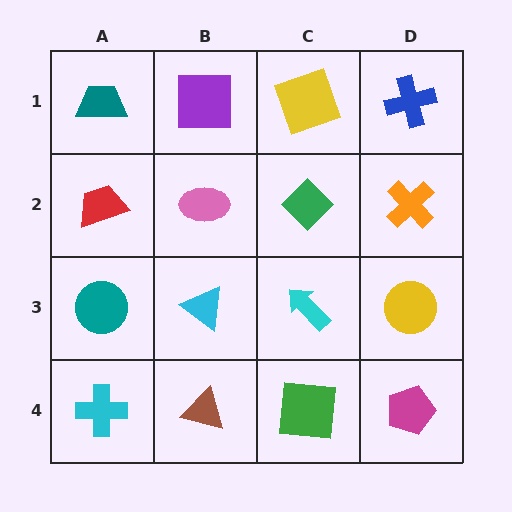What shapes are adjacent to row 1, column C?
A green diamond (row 2, column C), a purple square (row 1, column B), a blue cross (row 1, column D).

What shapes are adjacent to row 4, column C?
A cyan arrow (row 3, column C), a brown triangle (row 4, column B), a magenta pentagon (row 4, column D).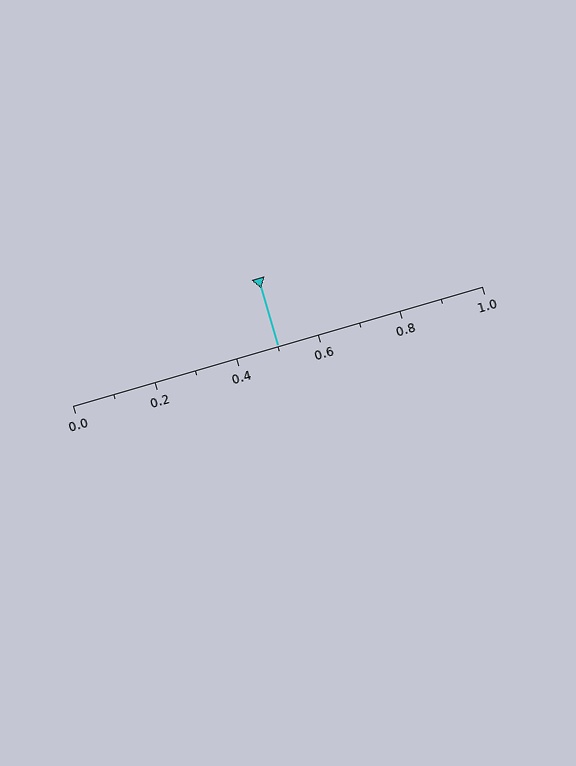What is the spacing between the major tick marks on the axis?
The major ticks are spaced 0.2 apart.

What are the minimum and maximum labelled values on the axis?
The axis runs from 0.0 to 1.0.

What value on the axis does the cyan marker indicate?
The marker indicates approximately 0.5.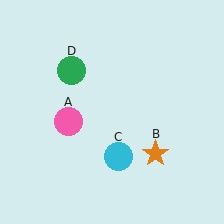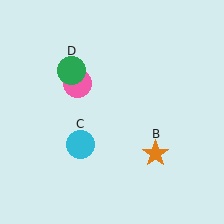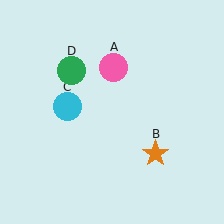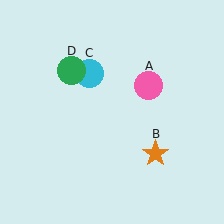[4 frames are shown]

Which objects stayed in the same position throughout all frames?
Orange star (object B) and green circle (object D) remained stationary.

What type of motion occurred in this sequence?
The pink circle (object A), cyan circle (object C) rotated clockwise around the center of the scene.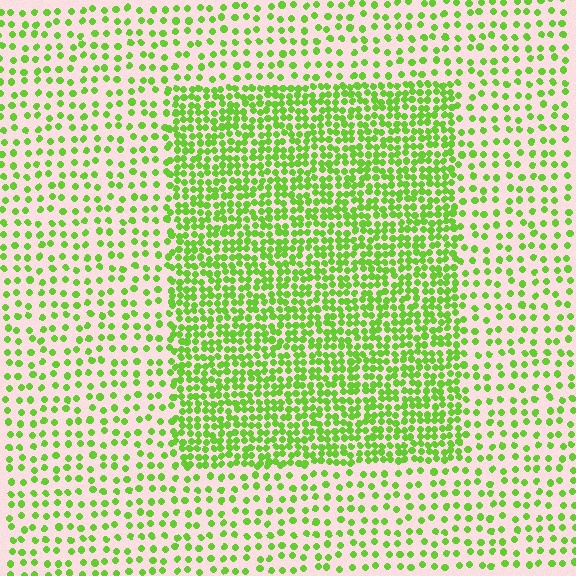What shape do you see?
I see a rectangle.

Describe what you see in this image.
The image contains small lime elements arranged at two different densities. A rectangle-shaped region is visible where the elements are more densely packed than the surrounding area.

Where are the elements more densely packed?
The elements are more densely packed inside the rectangle boundary.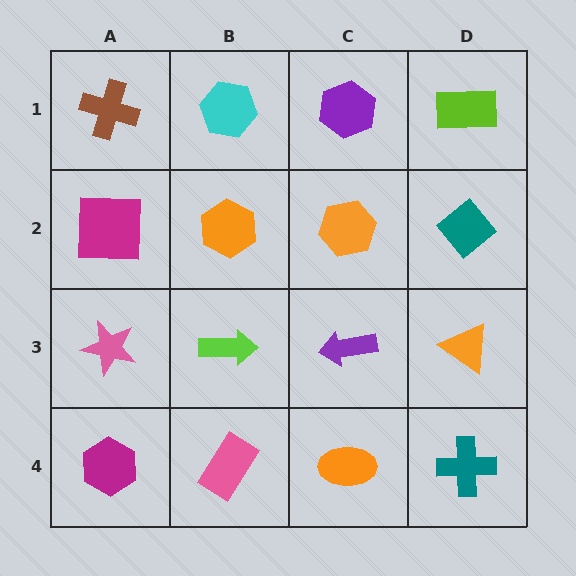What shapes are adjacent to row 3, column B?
An orange hexagon (row 2, column B), a pink rectangle (row 4, column B), a pink star (row 3, column A), a purple arrow (row 3, column C).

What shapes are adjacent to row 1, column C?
An orange hexagon (row 2, column C), a cyan hexagon (row 1, column B), a lime rectangle (row 1, column D).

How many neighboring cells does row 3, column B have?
4.